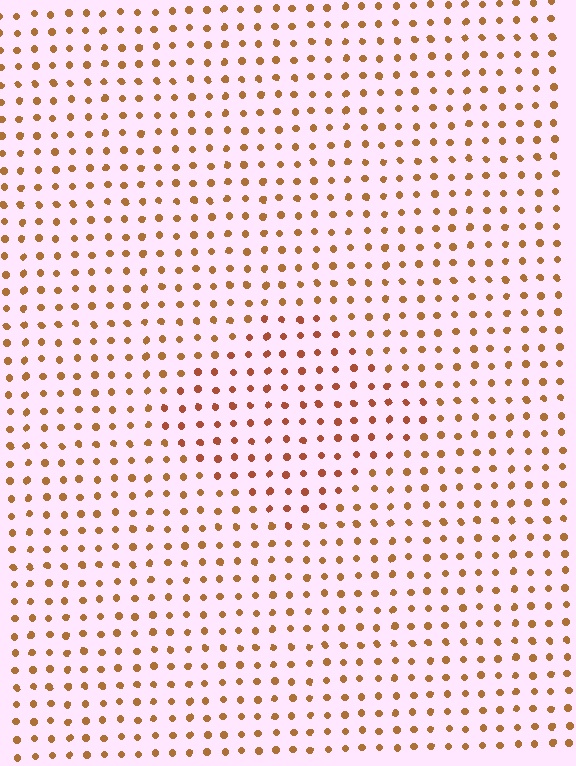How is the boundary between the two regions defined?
The boundary is defined purely by a slight shift in hue (about 18 degrees). Spacing, size, and orientation are identical on both sides.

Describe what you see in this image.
The image is filled with small brown elements in a uniform arrangement. A diamond-shaped region is visible where the elements are tinted to a slightly different hue, forming a subtle color boundary.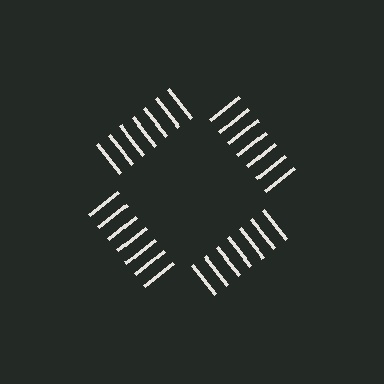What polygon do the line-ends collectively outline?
An illusory square — the line segments terminate on its edges but no continuous stroke is drawn.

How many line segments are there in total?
28 — 7 along each of the 4 edges.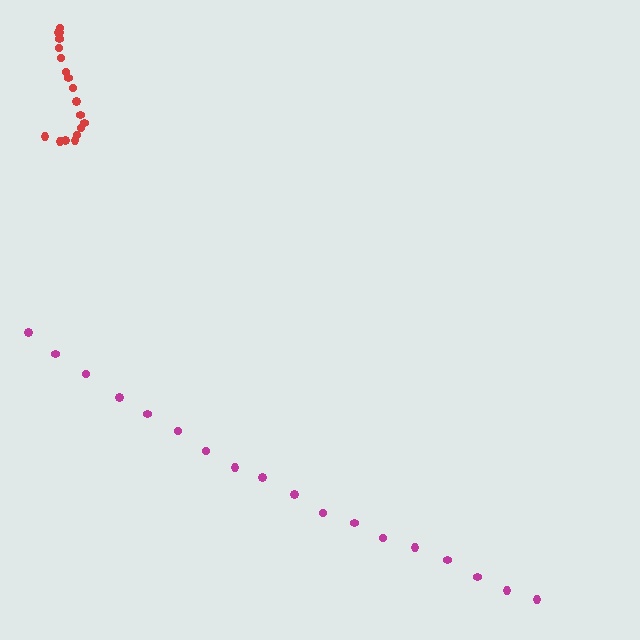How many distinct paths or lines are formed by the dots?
There are 2 distinct paths.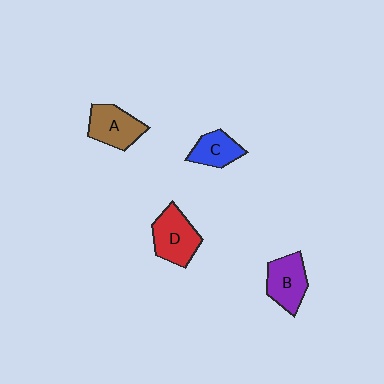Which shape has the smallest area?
Shape C (blue).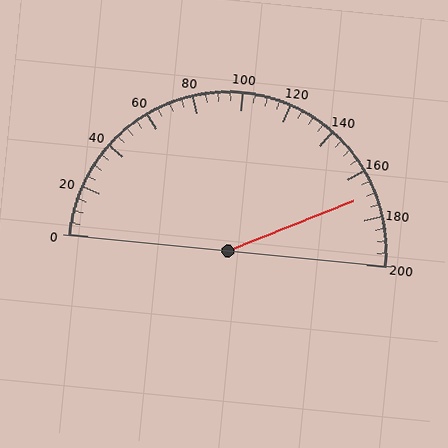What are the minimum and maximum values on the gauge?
The gauge ranges from 0 to 200.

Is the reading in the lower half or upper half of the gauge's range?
The reading is in the upper half of the range (0 to 200).